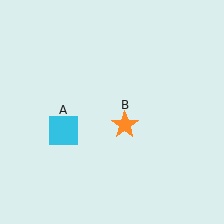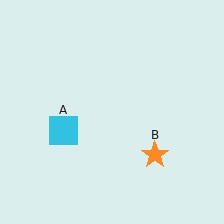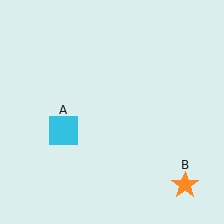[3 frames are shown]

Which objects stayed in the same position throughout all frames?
Cyan square (object A) remained stationary.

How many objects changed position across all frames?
1 object changed position: orange star (object B).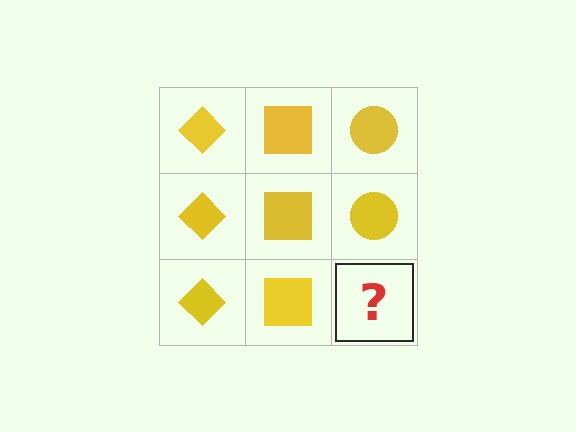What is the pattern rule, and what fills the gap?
The rule is that each column has a consistent shape. The gap should be filled with a yellow circle.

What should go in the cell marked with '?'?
The missing cell should contain a yellow circle.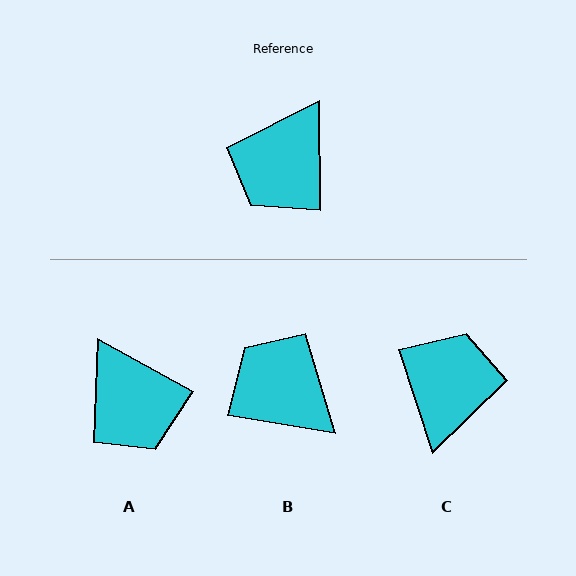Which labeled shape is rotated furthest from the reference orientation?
C, about 162 degrees away.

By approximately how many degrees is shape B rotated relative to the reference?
Approximately 100 degrees clockwise.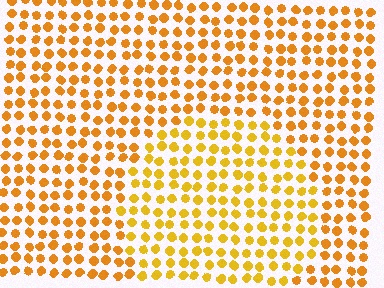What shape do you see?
I see a circle.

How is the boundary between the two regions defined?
The boundary is defined purely by a slight shift in hue (about 15 degrees). Spacing, size, and orientation are identical on both sides.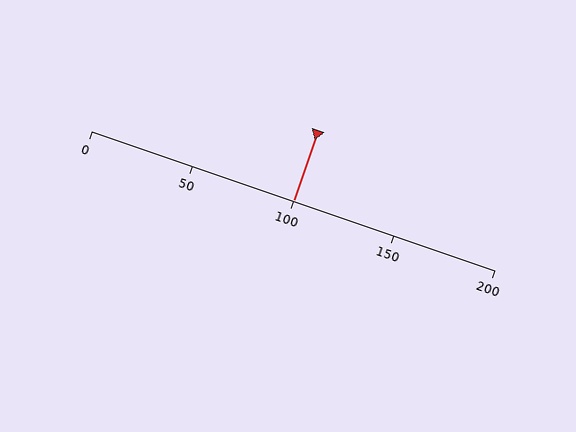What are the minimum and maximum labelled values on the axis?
The axis runs from 0 to 200.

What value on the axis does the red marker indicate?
The marker indicates approximately 100.